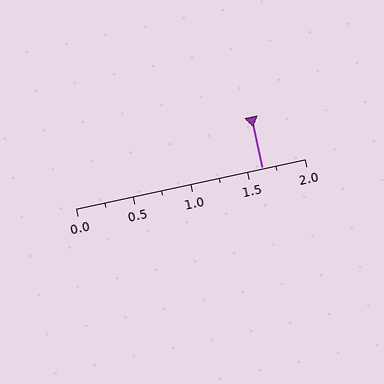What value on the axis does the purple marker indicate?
The marker indicates approximately 1.62.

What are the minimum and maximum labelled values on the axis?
The axis runs from 0.0 to 2.0.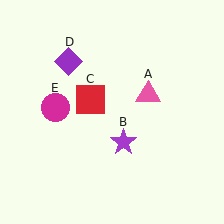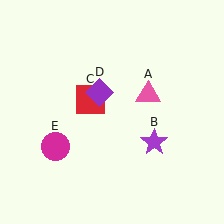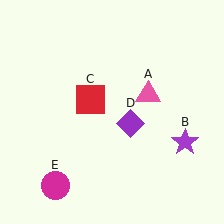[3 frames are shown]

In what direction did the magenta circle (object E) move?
The magenta circle (object E) moved down.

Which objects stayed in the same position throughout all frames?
Pink triangle (object A) and red square (object C) remained stationary.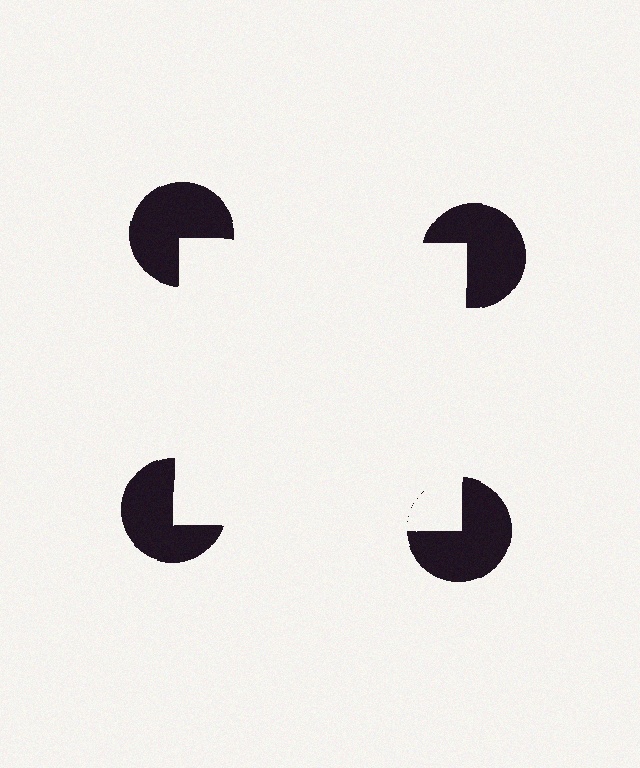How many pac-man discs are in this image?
There are 4 — one at each vertex of the illusory square.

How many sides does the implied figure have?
4 sides.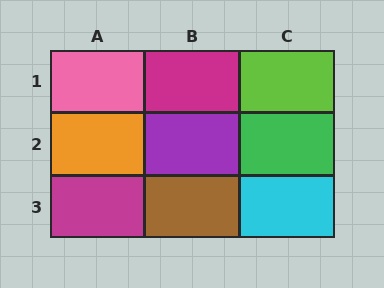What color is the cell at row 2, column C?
Green.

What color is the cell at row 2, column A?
Orange.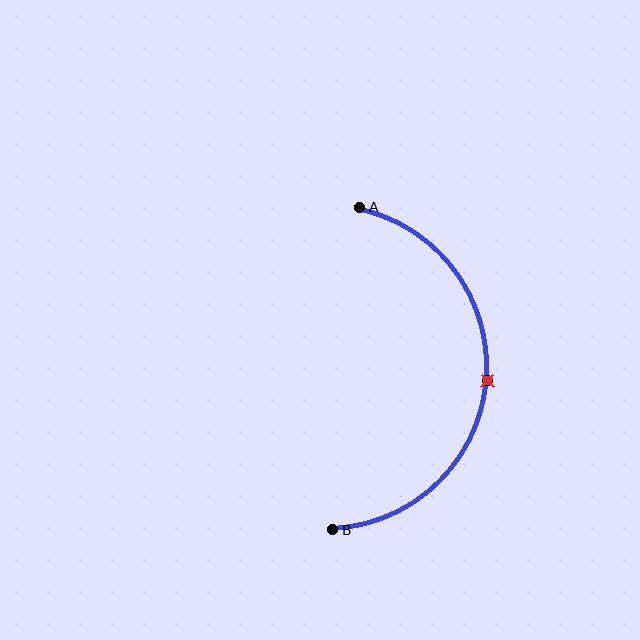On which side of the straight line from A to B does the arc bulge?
The arc bulges to the right of the straight line connecting A and B.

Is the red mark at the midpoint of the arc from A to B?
Yes. The red mark lies on the arc at equal arc-length from both A and B — it is the arc midpoint.